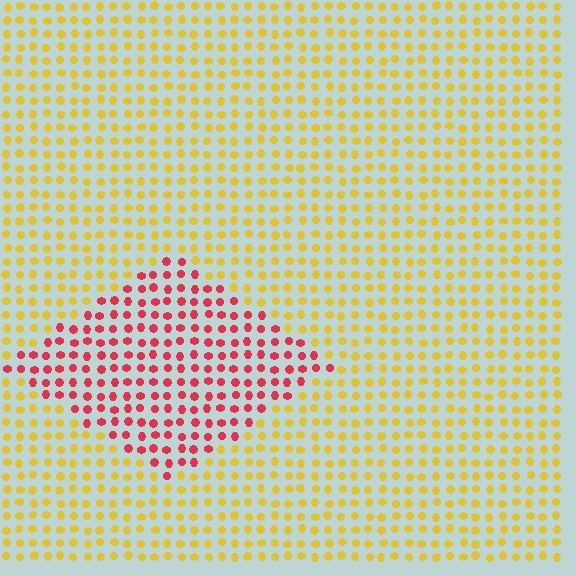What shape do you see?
I see a diamond.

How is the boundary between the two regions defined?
The boundary is defined purely by a slight shift in hue (about 61 degrees). Spacing, size, and orientation are identical on both sides.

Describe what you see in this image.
The image is filled with small yellow elements in a uniform arrangement. A diamond-shaped region is visible where the elements are tinted to a slightly different hue, forming a subtle color boundary.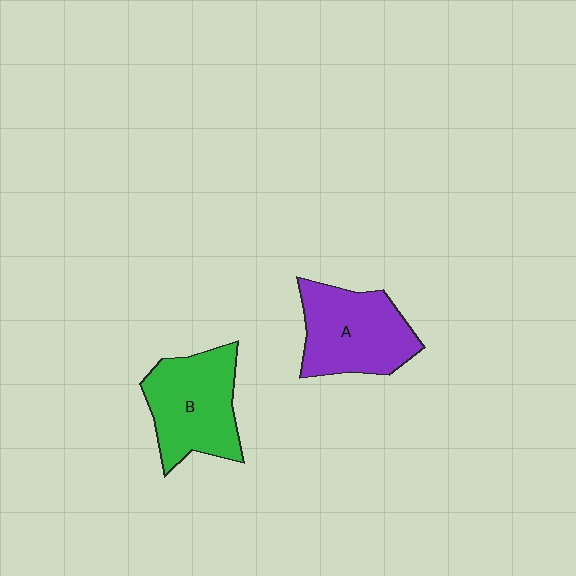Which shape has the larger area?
Shape B (green).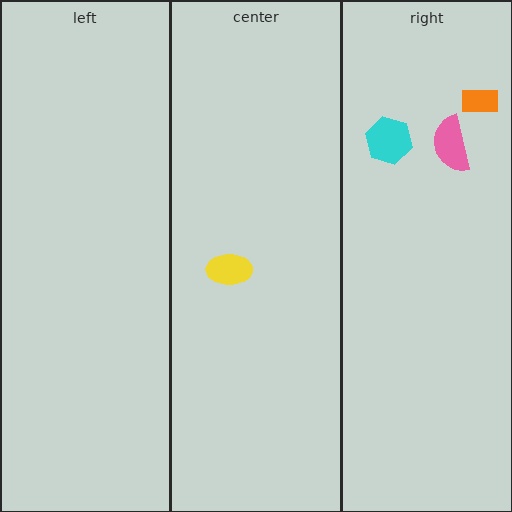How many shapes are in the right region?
3.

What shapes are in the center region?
The yellow ellipse.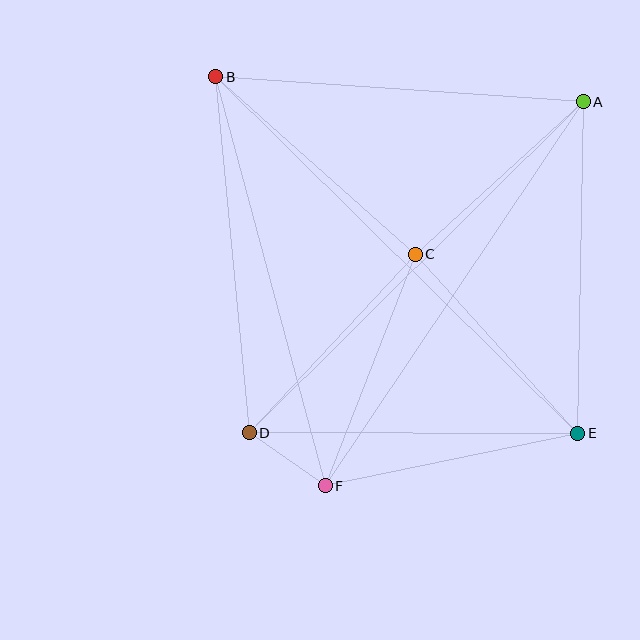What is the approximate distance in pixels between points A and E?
The distance between A and E is approximately 332 pixels.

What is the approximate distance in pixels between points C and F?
The distance between C and F is approximately 248 pixels.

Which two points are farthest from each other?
Points B and E are farthest from each other.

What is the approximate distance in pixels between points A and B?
The distance between A and B is approximately 368 pixels.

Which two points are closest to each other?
Points D and F are closest to each other.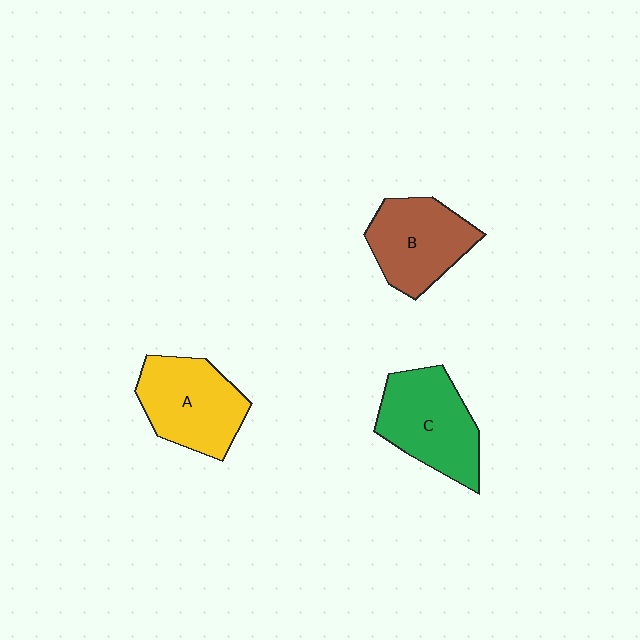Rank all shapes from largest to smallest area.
From largest to smallest: C (green), A (yellow), B (brown).